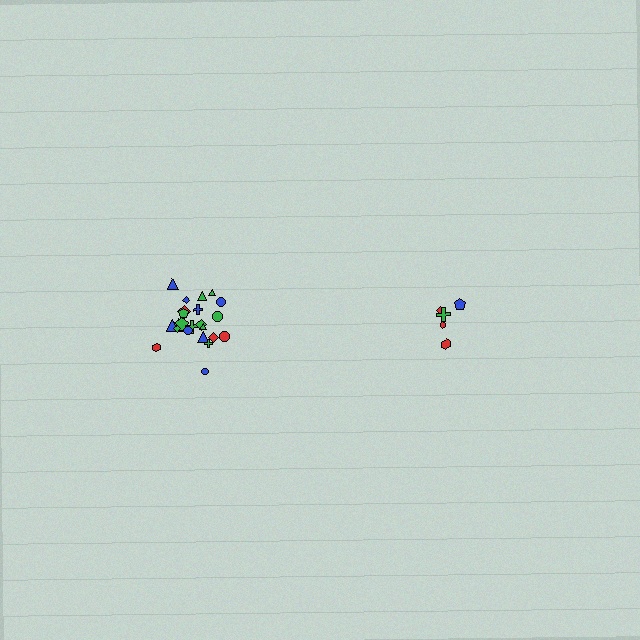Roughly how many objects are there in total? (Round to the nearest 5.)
Roughly 30 objects in total.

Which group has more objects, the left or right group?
The left group.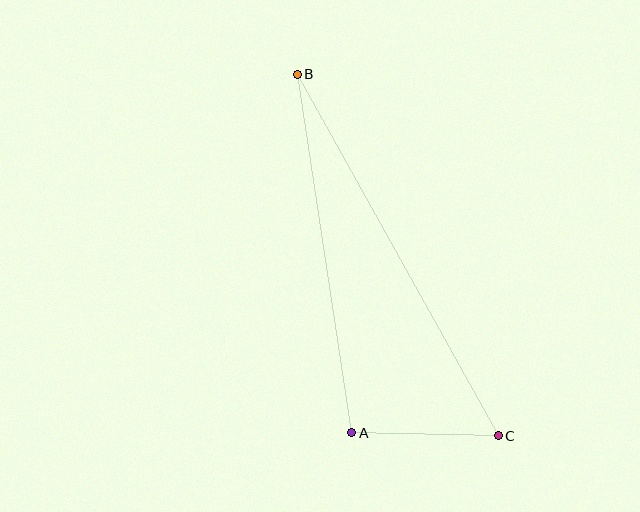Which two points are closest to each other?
Points A and C are closest to each other.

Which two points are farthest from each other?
Points B and C are farthest from each other.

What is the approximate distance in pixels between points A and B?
The distance between A and B is approximately 363 pixels.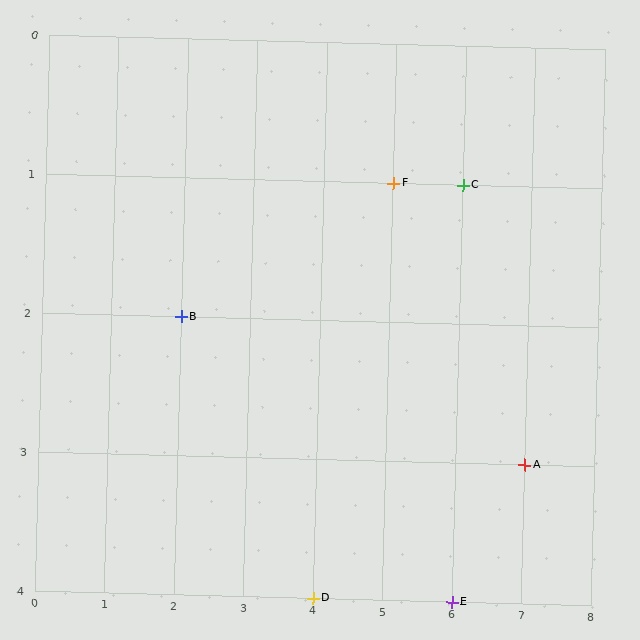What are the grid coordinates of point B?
Point B is at grid coordinates (2, 2).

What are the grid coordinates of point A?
Point A is at grid coordinates (7, 3).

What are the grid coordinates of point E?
Point E is at grid coordinates (6, 4).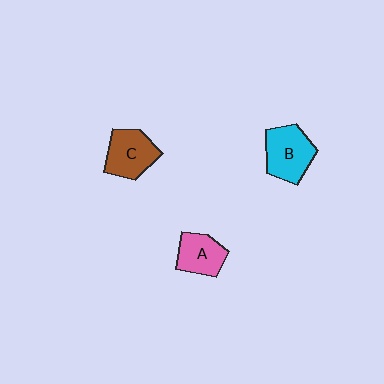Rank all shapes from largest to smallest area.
From largest to smallest: B (cyan), C (brown), A (pink).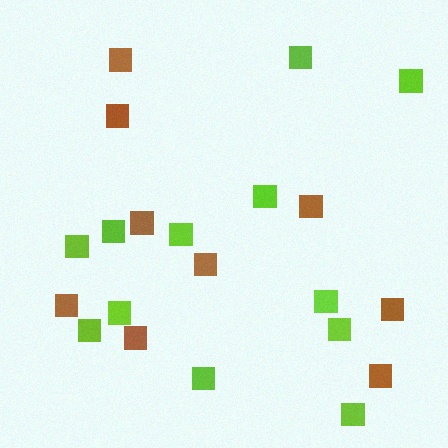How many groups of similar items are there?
There are 2 groups: one group of lime squares (12) and one group of brown squares (9).